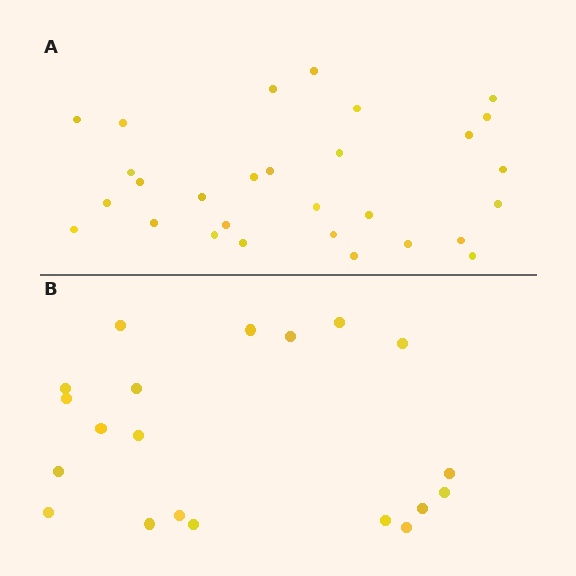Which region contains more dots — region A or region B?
Region A (the top region) has more dots.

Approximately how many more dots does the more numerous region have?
Region A has roughly 8 or so more dots than region B.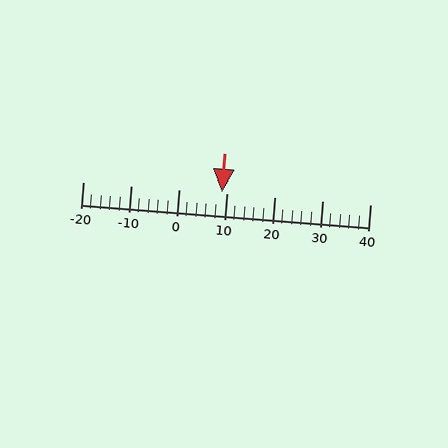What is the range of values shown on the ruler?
The ruler shows values from -20 to 40.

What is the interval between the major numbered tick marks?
The major tick marks are spaced 10 units apart.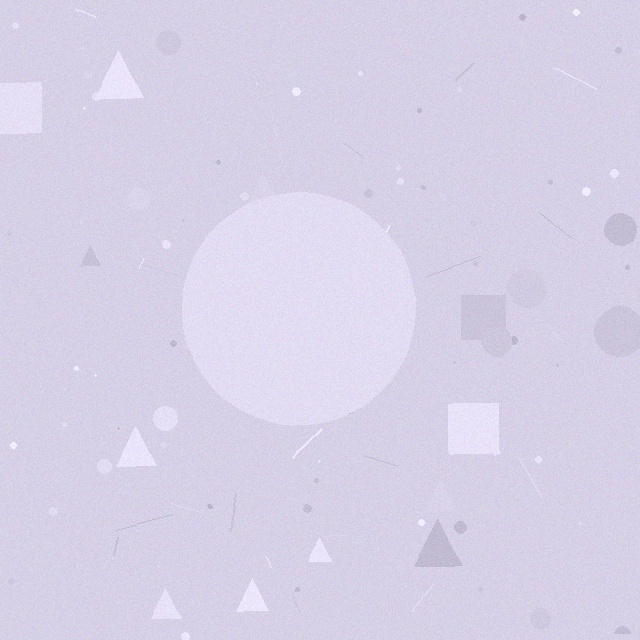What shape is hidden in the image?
A circle is hidden in the image.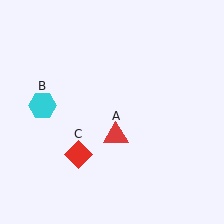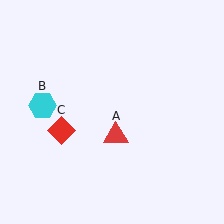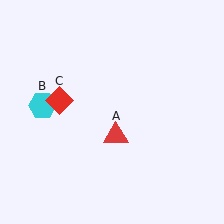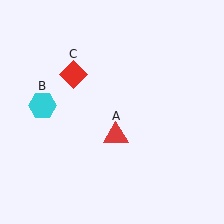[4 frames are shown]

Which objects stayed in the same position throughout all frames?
Red triangle (object A) and cyan hexagon (object B) remained stationary.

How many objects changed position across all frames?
1 object changed position: red diamond (object C).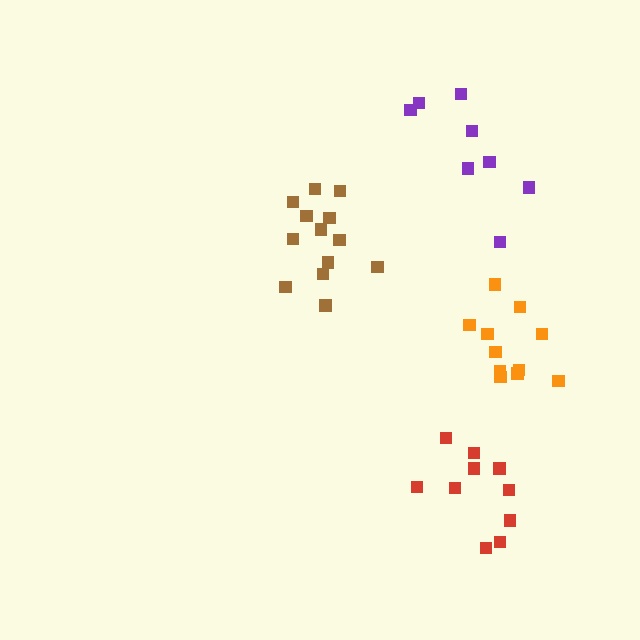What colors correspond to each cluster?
The clusters are colored: orange, brown, purple, red.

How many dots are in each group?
Group 1: 11 dots, Group 2: 13 dots, Group 3: 8 dots, Group 4: 10 dots (42 total).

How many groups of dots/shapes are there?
There are 4 groups.